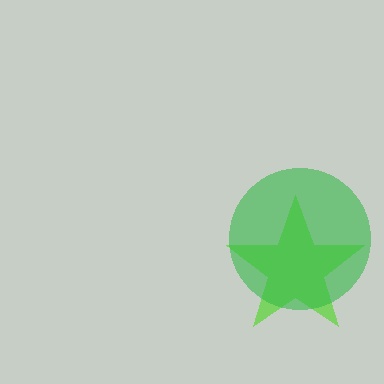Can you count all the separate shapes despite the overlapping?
Yes, there are 2 separate shapes.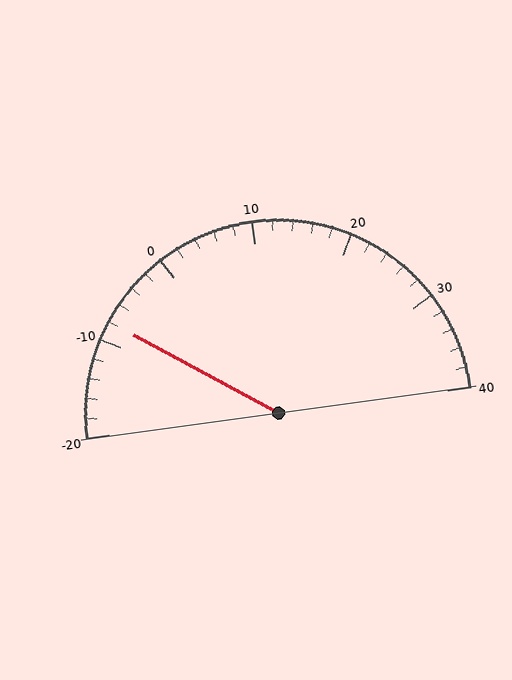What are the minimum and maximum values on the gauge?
The gauge ranges from -20 to 40.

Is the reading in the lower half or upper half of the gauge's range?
The reading is in the lower half of the range (-20 to 40).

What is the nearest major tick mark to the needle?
The nearest major tick mark is -10.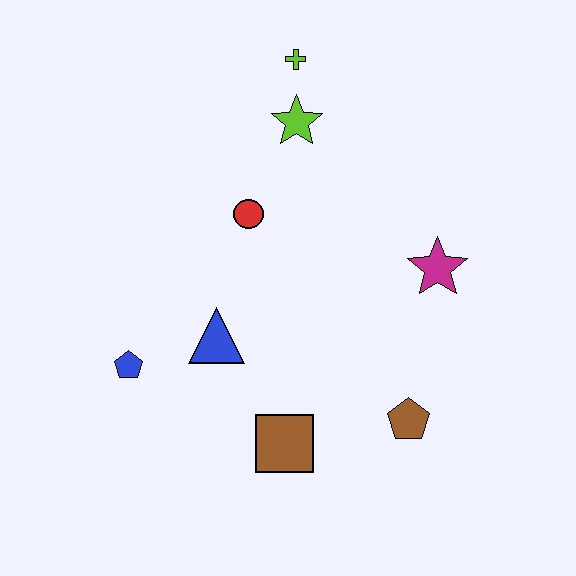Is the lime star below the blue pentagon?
No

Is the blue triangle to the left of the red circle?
Yes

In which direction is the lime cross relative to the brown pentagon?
The lime cross is above the brown pentagon.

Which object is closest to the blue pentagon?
The blue triangle is closest to the blue pentagon.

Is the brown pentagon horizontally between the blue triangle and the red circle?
No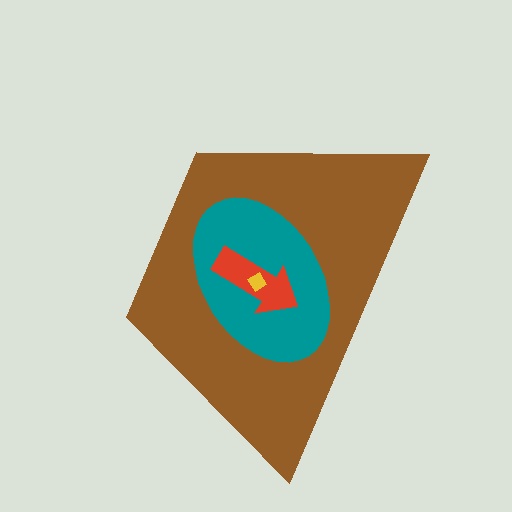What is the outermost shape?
The brown trapezoid.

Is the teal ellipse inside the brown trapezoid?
Yes.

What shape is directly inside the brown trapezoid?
The teal ellipse.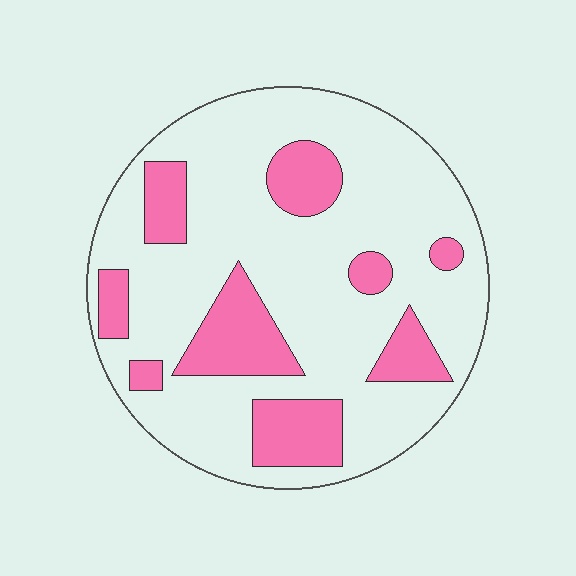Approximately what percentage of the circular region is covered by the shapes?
Approximately 25%.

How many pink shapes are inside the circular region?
9.